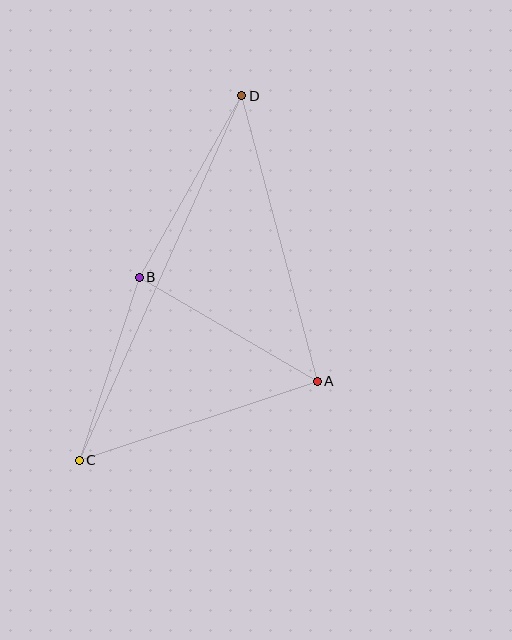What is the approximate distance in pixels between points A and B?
The distance between A and B is approximately 206 pixels.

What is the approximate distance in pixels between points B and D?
The distance between B and D is approximately 209 pixels.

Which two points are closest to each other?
Points B and C are closest to each other.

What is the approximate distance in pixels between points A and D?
The distance between A and D is approximately 295 pixels.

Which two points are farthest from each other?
Points C and D are farthest from each other.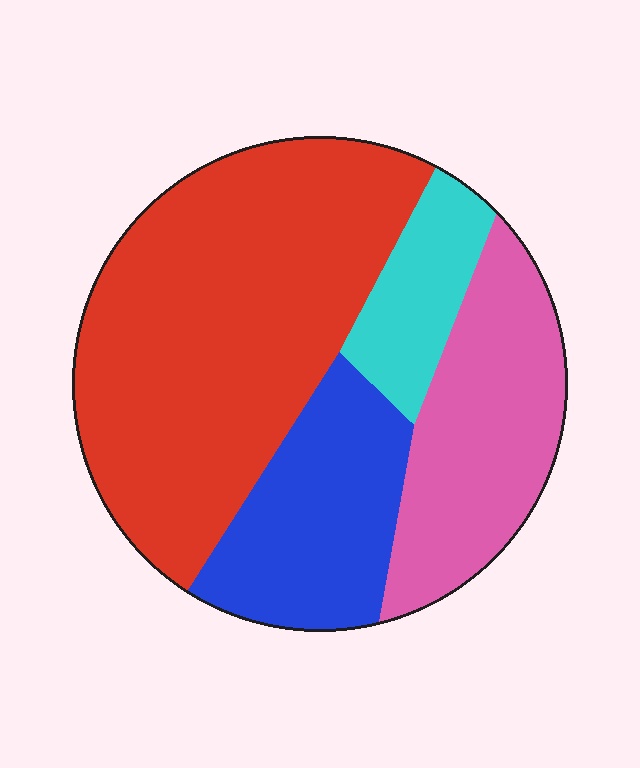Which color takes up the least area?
Cyan, at roughly 10%.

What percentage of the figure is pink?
Pink covers 22% of the figure.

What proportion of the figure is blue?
Blue covers 19% of the figure.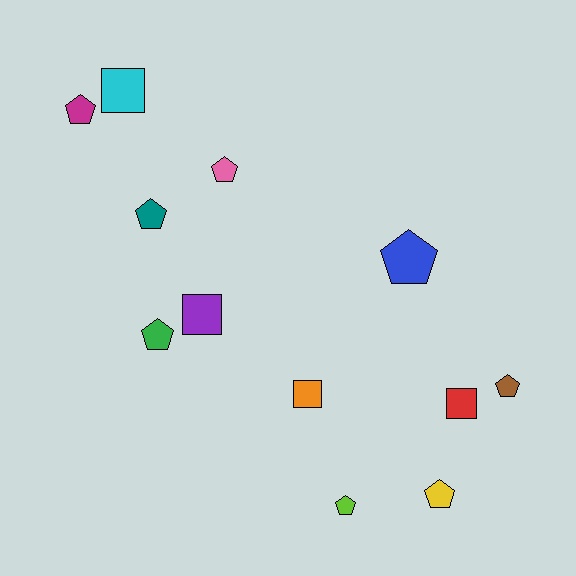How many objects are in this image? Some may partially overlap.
There are 12 objects.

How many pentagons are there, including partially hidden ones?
There are 8 pentagons.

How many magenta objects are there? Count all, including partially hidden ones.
There is 1 magenta object.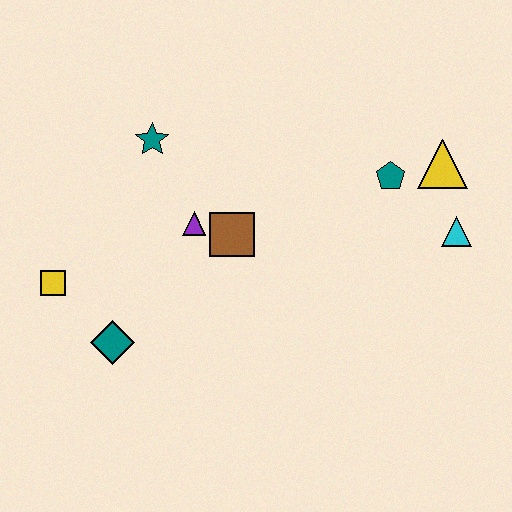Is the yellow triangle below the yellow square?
No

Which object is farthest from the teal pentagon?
The yellow square is farthest from the teal pentagon.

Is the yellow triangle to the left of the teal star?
No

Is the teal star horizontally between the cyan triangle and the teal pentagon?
No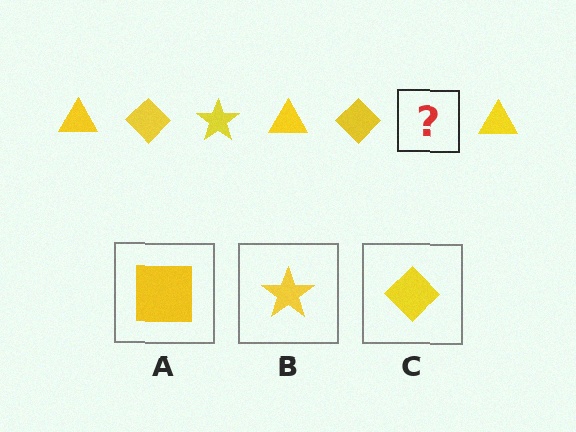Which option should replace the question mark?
Option B.